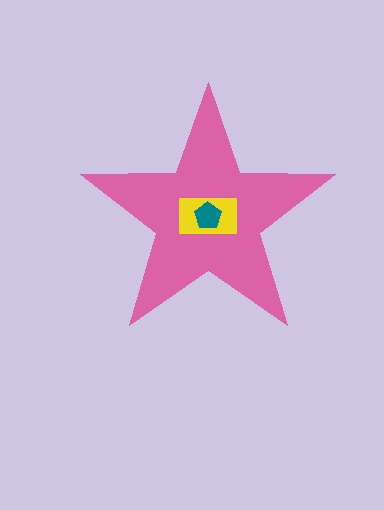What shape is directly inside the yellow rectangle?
The teal pentagon.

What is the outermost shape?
The pink star.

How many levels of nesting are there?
3.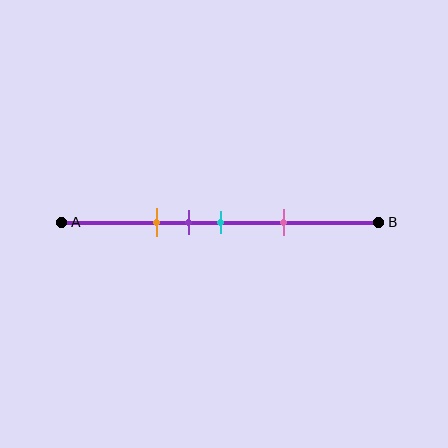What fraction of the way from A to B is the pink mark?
The pink mark is approximately 70% (0.7) of the way from A to B.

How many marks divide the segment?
There are 4 marks dividing the segment.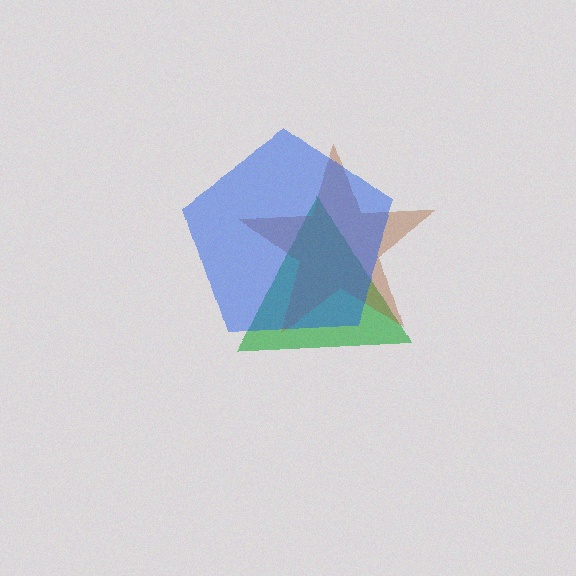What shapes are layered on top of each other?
The layered shapes are: a green triangle, a brown star, a blue pentagon.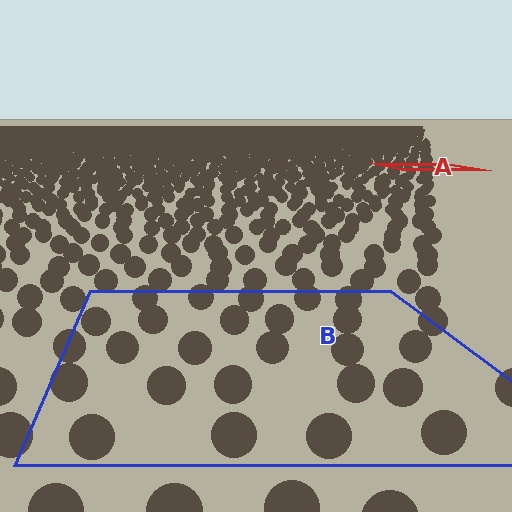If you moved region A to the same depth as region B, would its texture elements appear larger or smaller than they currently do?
They would appear larger. At a closer depth, the same texture elements are projected at a bigger on-screen size.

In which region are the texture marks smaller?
The texture marks are smaller in region A, because it is farther away.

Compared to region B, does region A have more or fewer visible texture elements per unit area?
Region A has more texture elements per unit area — they are packed more densely because it is farther away.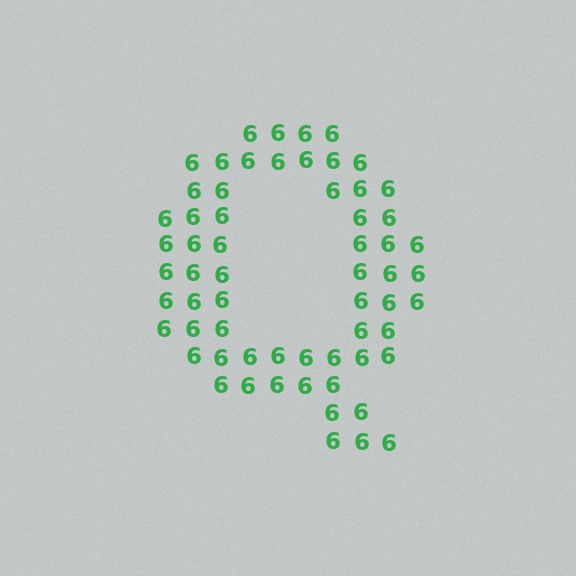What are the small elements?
The small elements are digit 6's.